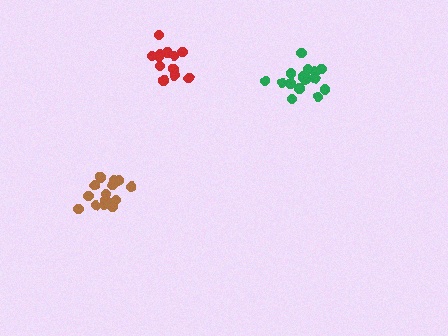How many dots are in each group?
Group 1: 16 dots, Group 2: 16 dots, Group 3: 12 dots (44 total).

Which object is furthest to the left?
The brown cluster is leftmost.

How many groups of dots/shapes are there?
There are 3 groups.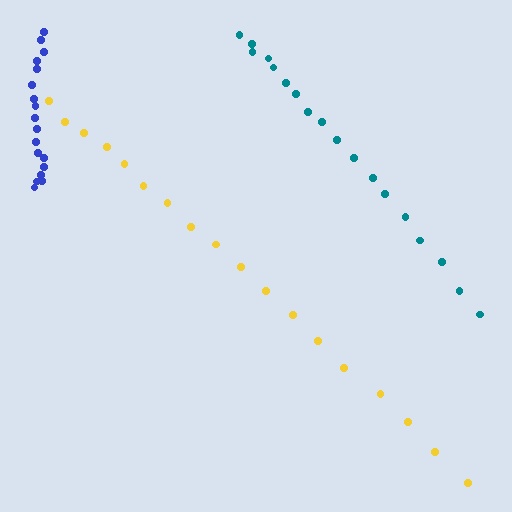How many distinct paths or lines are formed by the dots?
There are 3 distinct paths.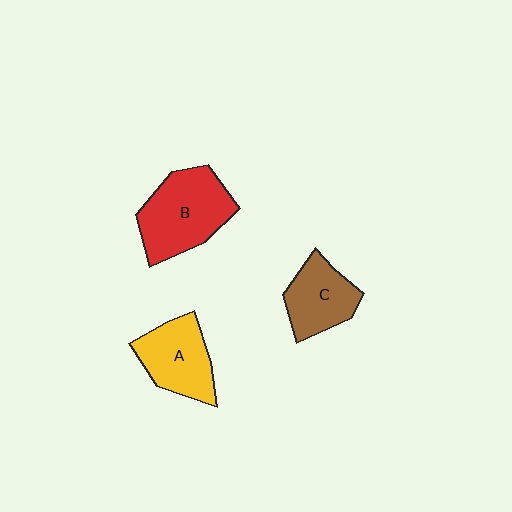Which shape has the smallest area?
Shape C (brown).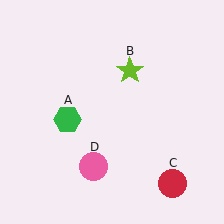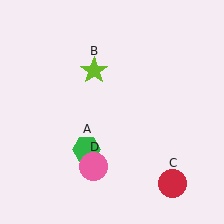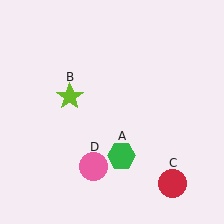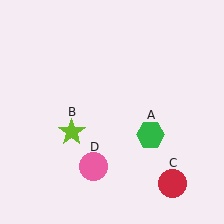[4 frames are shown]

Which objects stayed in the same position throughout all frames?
Red circle (object C) and pink circle (object D) remained stationary.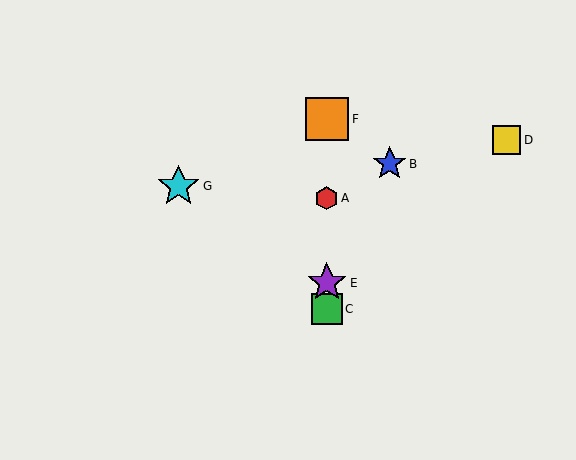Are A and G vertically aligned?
No, A is at x≈327 and G is at x≈179.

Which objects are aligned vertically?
Objects A, C, E, F are aligned vertically.